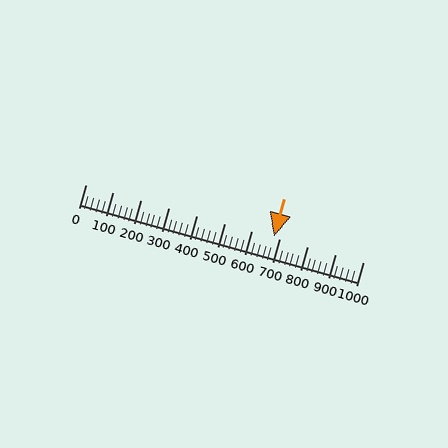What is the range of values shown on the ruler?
The ruler shows values from 0 to 1000.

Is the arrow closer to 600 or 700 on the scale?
The arrow is closer to 700.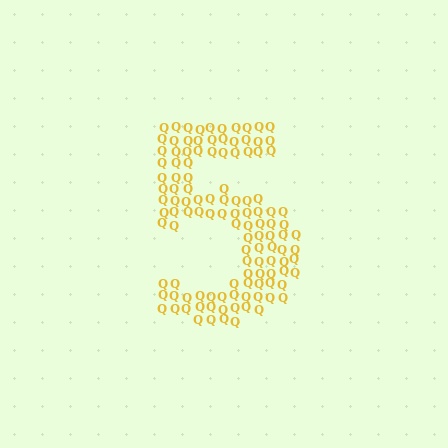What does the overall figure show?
The overall figure shows the digit 5.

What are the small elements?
The small elements are letter Q's.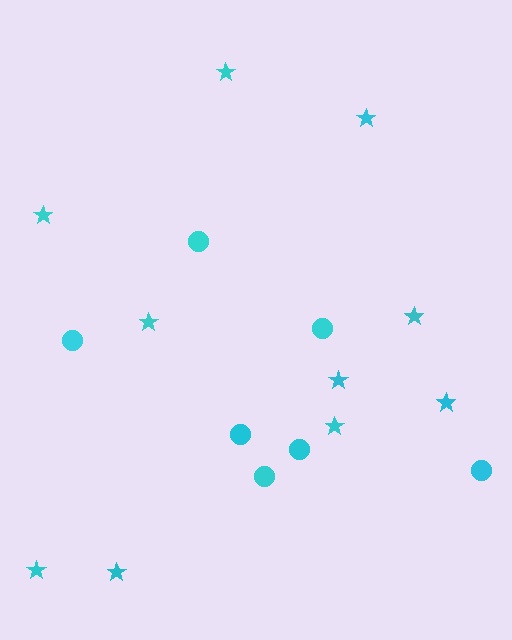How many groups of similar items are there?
There are 2 groups: one group of circles (7) and one group of stars (10).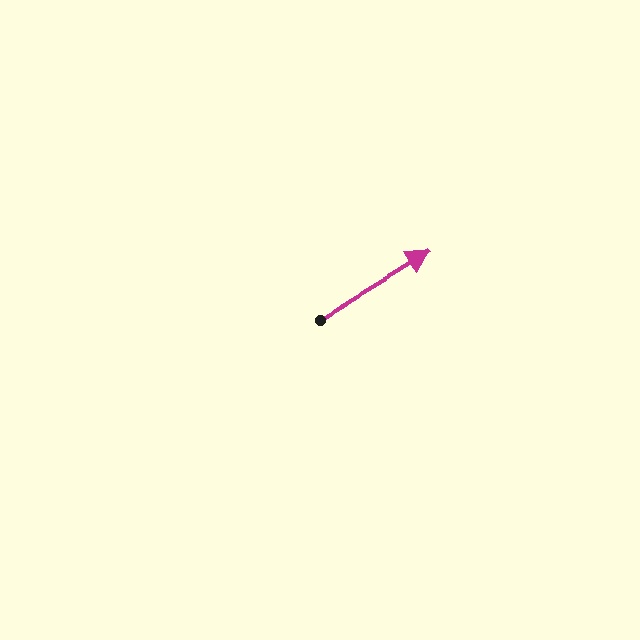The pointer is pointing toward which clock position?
Roughly 2 o'clock.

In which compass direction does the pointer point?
Northeast.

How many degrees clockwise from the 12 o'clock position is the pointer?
Approximately 59 degrees.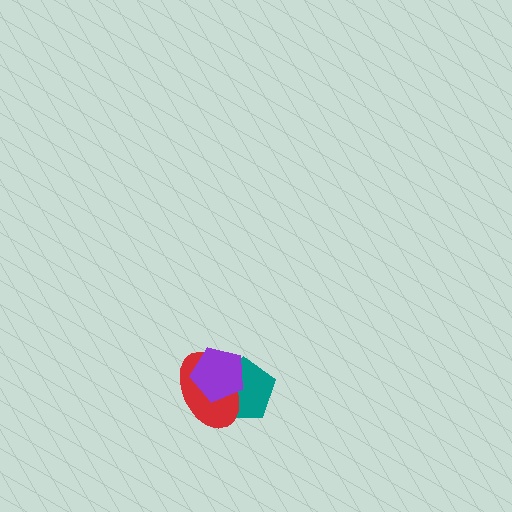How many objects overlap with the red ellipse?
2 objects overlap with the red ellipse.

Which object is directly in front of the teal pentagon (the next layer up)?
The red ellipse is directly in front of the teal pentagon.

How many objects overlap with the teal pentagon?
2 objects overlap with the teal pentagon.